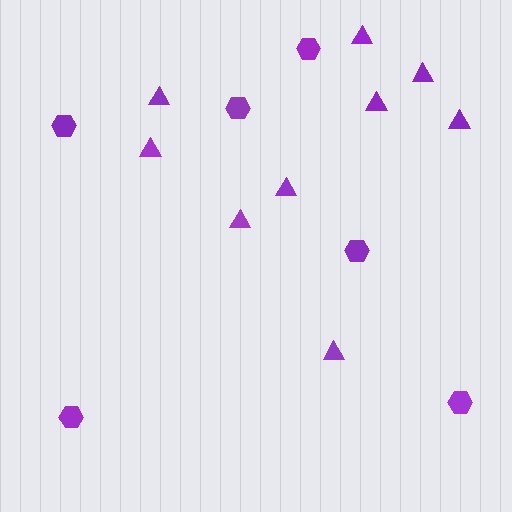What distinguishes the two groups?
There are 2 groups: one group of hexagons (6) and one group of triangles (9).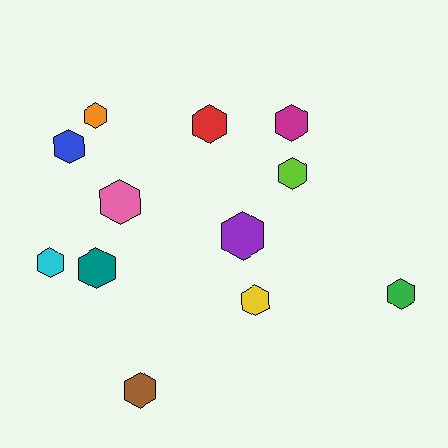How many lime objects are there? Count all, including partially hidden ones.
There is 1 lime object.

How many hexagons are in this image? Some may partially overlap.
There are 12 hexagons.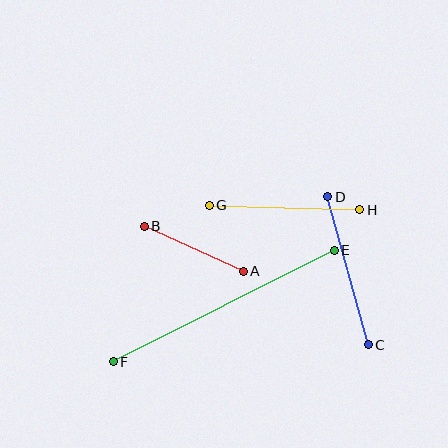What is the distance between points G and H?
The distance is approximately 150 pixels.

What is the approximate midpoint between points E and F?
The midpoint is at approximately (224, 306) pixels.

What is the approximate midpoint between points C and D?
The midpoint is at approximately (348, 271) pixels.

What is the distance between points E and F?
The distance is approximately 248 pixels.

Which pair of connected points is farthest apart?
Points E and F are farthest apart.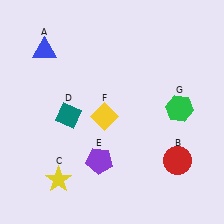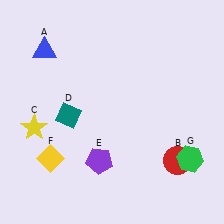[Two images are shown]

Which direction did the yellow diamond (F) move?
The yellow diamond (F) moved left.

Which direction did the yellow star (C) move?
The yellow star (C) moved up.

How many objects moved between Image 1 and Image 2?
3 objects moved between the two images.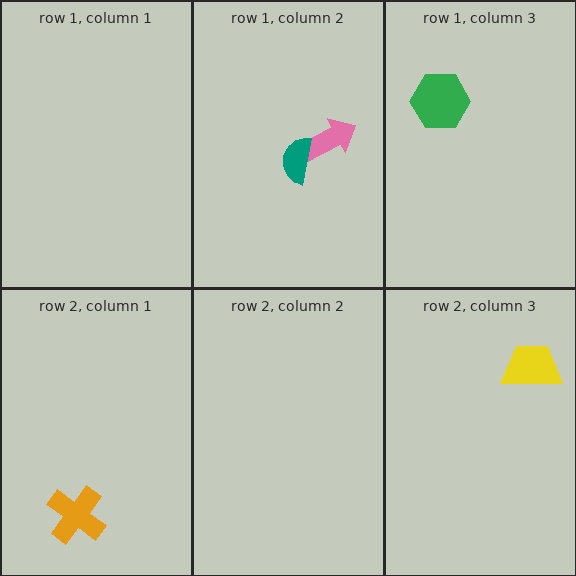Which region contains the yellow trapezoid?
The row 2, column 3 region.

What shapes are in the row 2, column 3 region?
The yellow trapezoid.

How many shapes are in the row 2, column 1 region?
1.